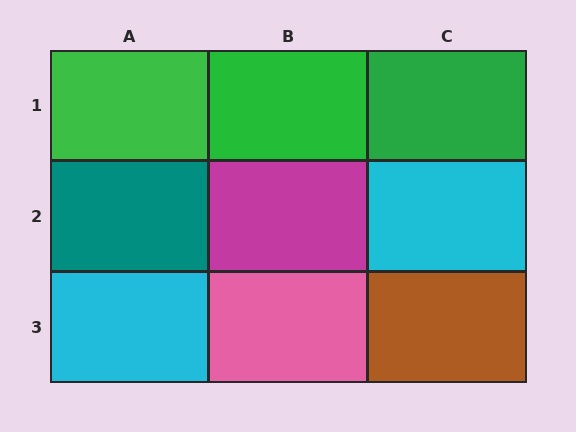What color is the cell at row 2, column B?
Magenta.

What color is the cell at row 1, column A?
Green.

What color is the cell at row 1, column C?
Green.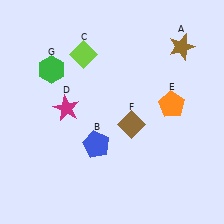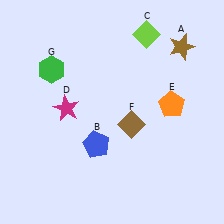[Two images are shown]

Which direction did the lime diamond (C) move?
The lime diamond (C) moved right.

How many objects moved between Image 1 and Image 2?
1 object moved between the two images.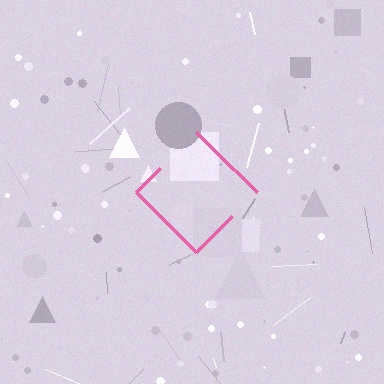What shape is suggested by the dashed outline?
The dashed outline suggests a diamond.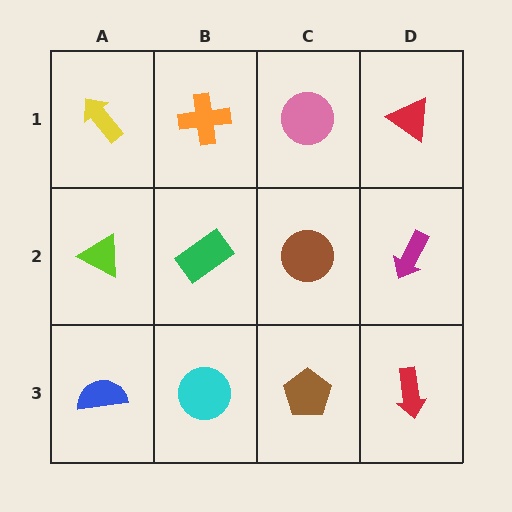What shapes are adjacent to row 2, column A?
A yellow arrow (row 1, column A), a blue semicircle (row 3, column A), a green rectangle (row 2, column B).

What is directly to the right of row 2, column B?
A brown circle.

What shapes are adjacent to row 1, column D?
A magenta arrow (row 2, column D), a pink circle (row 1, column C).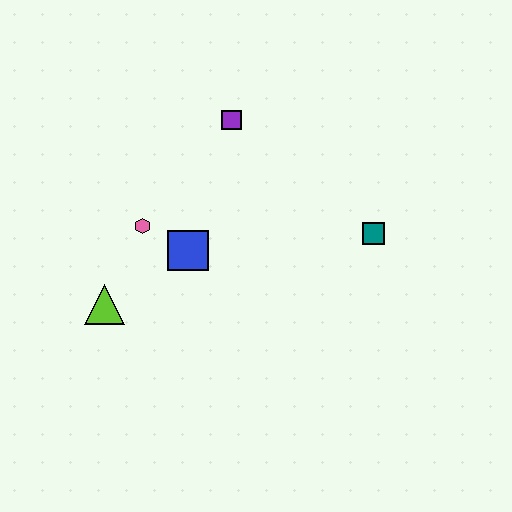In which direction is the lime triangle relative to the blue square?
The lime triangle is to the left of the blue square.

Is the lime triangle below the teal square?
Yes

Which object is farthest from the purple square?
The lime triangle is farthest from the purple square.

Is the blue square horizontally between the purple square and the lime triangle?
Yes